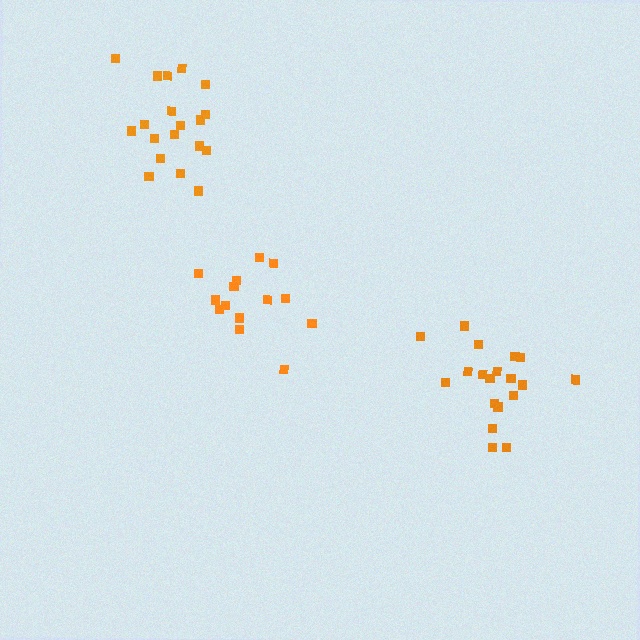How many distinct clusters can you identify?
There are 3 distinct clusters.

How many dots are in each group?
Group 1: 19 dots, Group 2: 20 dots, Group 3: 14 dots (53 total).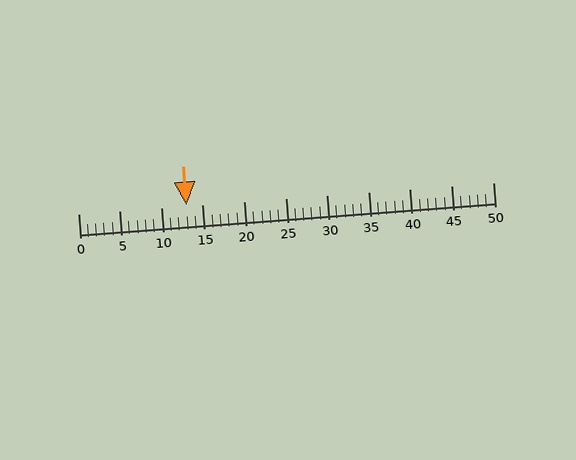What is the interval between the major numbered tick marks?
The major tick marks are spaced 5 units apart.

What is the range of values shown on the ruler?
The ruler shows values from 0 to 50.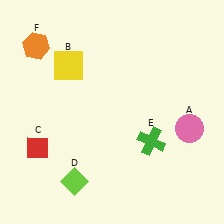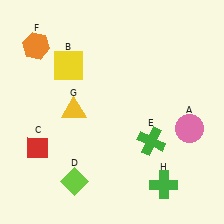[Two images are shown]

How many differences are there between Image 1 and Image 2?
There are 2 differences between the two images.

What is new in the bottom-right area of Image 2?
A green cross (H) was added in the bottom-right area of Image 2.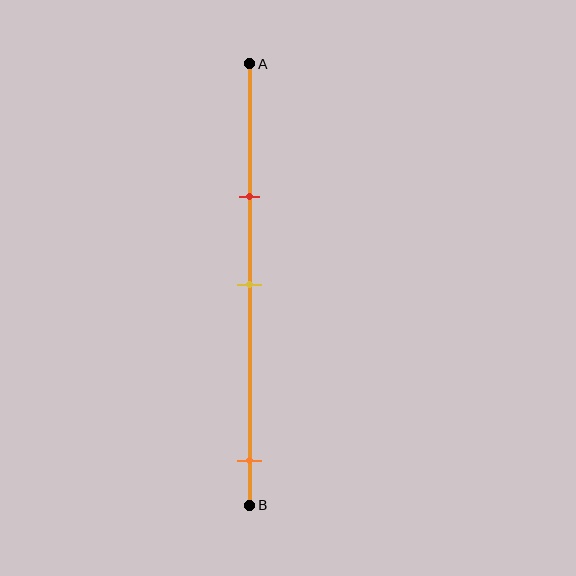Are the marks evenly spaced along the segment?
No, the marks are not evenly spaced.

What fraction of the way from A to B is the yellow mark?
The yellow mark is approximately 50% (0.5) of the way from A to B.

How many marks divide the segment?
There are 3 marks dividing the segment.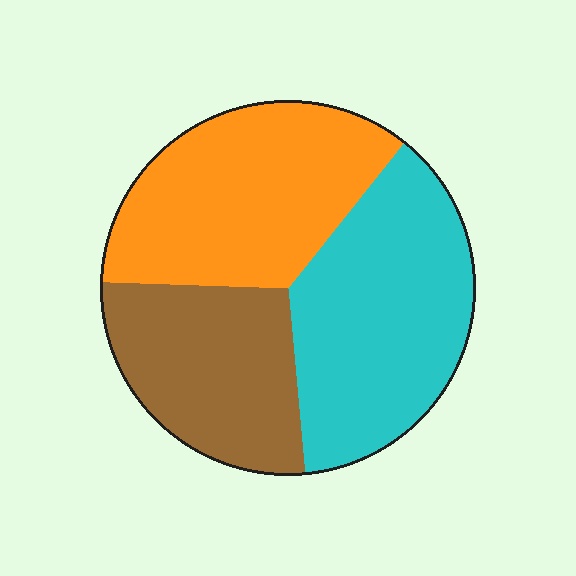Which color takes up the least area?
Brown, at roughly 25%.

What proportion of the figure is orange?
Orange covers 35% of the figure.